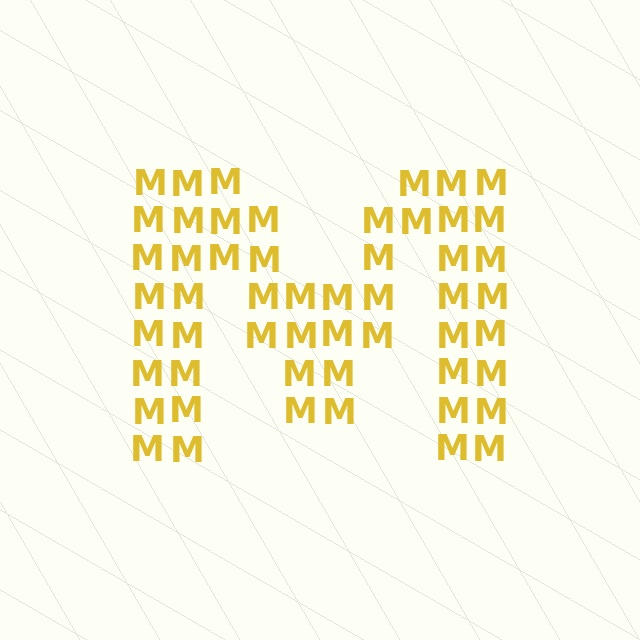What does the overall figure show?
The overall figure shows the letter M.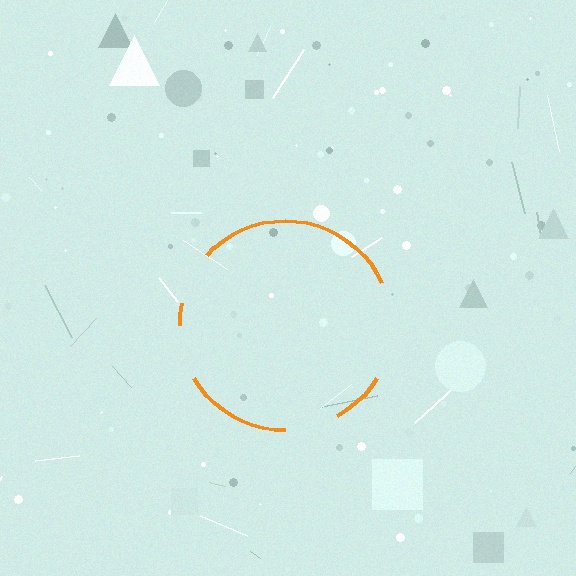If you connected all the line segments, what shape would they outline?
They would outline a circle.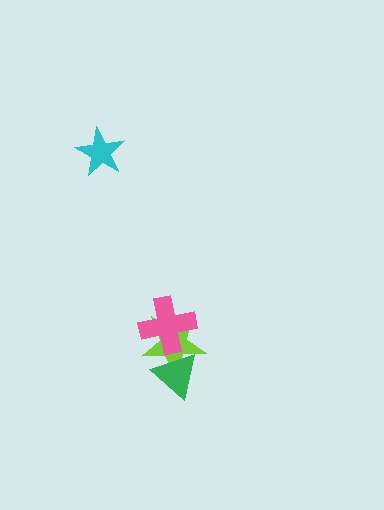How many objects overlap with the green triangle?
2 objects overlap with the green triangle.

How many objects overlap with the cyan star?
0 objects overlap with the cyan star.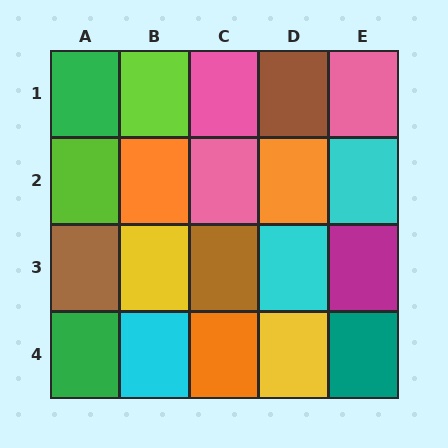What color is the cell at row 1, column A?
Green.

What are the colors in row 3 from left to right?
Brown, yellow, brown, cyan, magenta.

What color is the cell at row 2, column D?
Orange.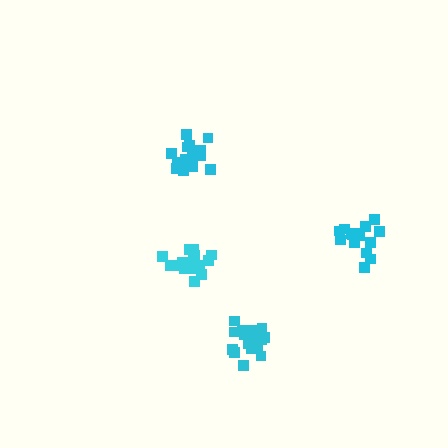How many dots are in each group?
Group 1: 19 dots, Group 2: 19 dots, Group 3: 15 dots, Group 4: 18 dots (71 total).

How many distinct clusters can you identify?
There are 4 distinct clusters.